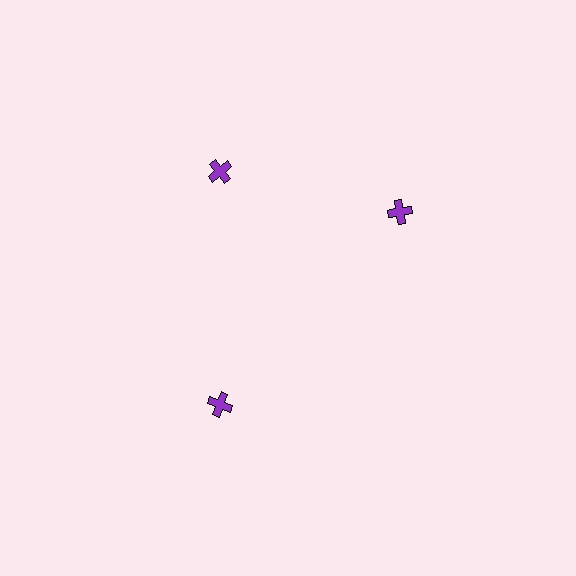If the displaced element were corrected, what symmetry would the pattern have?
It would have 3-fold rotational symmetry — the pattern would map onto itself every 120 degrees.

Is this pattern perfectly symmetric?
No. The 3 purple crosses are arranged in a ring, but one element near the 3 o'clock position is rotated out of alignment along the ring, breaking the 3-fold rotational symmetry.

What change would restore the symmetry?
The symmetry would be restored by rotating it back into even spacing with its neighbors so that all 3 crosses sit at equal angles and equal distance from the center.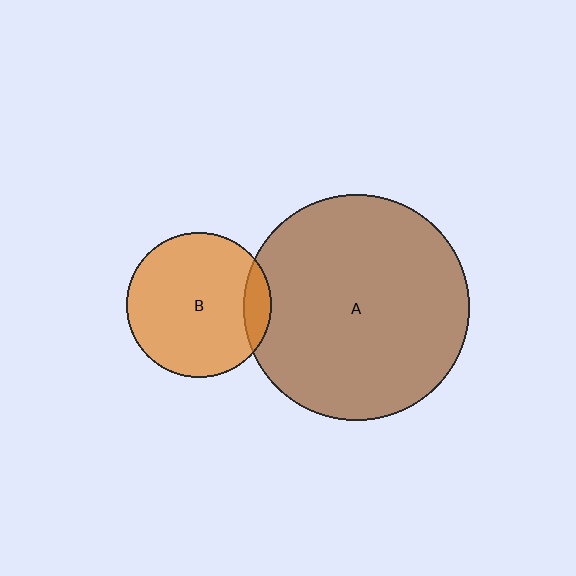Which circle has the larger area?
Circle A (brown).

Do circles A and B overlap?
Yes.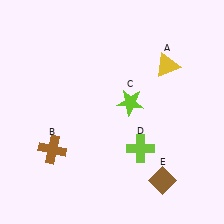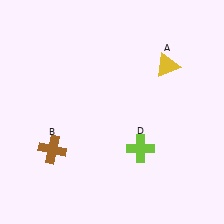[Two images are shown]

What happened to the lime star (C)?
The lime star (C) was removed in Image 2. It was in the top-right area of Image 1.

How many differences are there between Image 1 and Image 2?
There are 2 differences between the two images.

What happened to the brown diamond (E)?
The brown diamond (E) was removed in Image 2. It was in the bottom-right area of Image 1.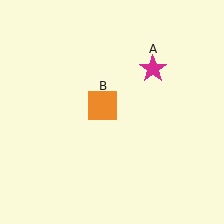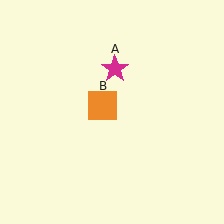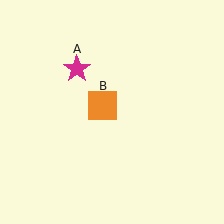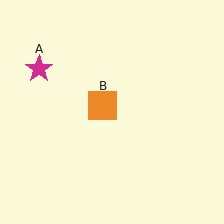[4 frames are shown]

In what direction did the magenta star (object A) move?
The magenta star (object A) moved left.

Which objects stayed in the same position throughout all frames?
Orange square (object B) remained stationary.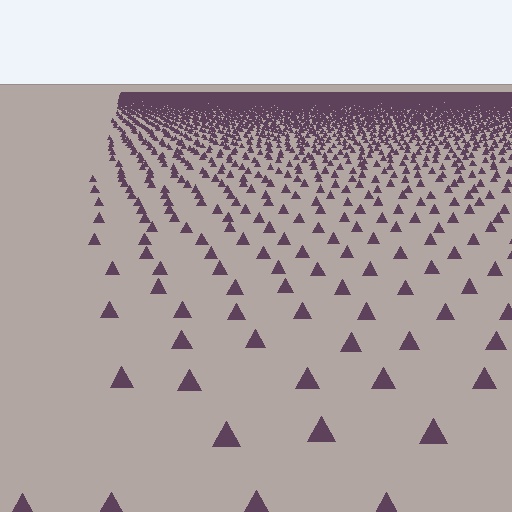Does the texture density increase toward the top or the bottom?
Density increases toward the top.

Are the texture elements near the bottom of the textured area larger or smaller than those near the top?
Larger. Near the bottom, elements are closer to the viewer and appear at a bigger on-screen size.